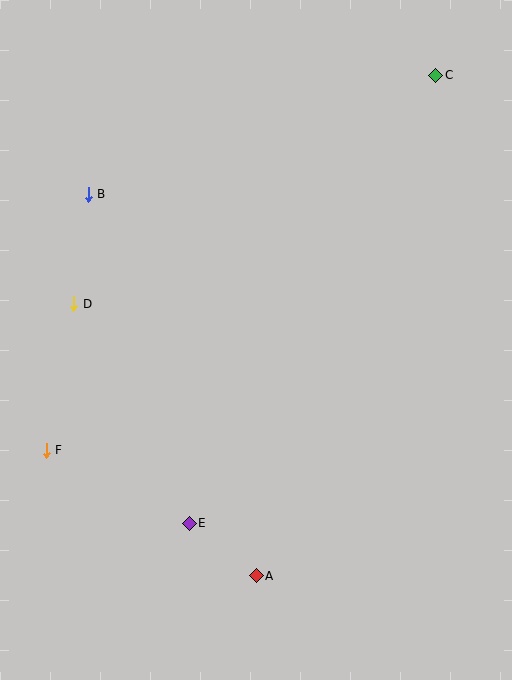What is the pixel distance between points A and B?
The distance between A and B is 417 pixels.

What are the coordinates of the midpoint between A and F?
The midpoint between A and F is at (151, 513).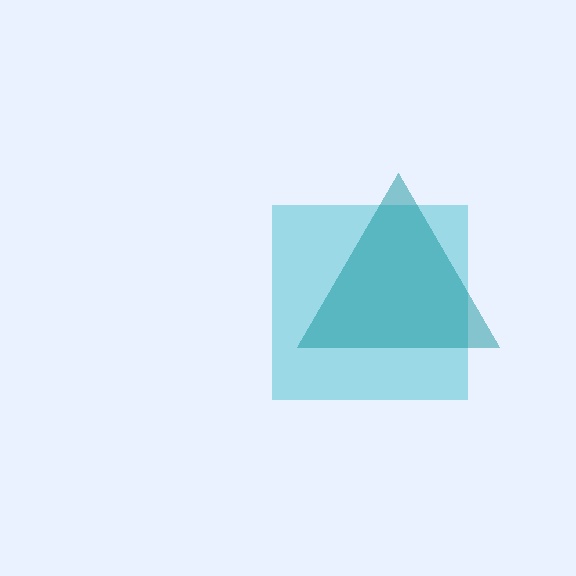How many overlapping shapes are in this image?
There are 2 overlapping shapes in the image.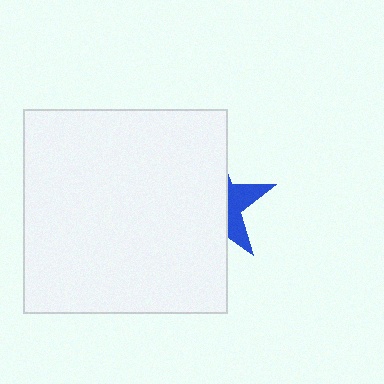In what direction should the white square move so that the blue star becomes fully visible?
The white square should move left. That is the shortest direction to clear the overlap and leave the blue star fully visible.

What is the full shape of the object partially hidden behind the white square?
The partially hidden object is a blue star.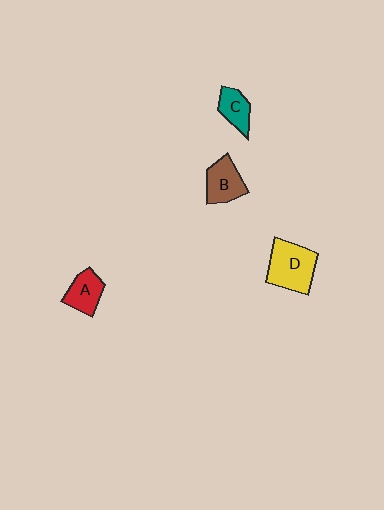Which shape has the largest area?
Shape D (yellow).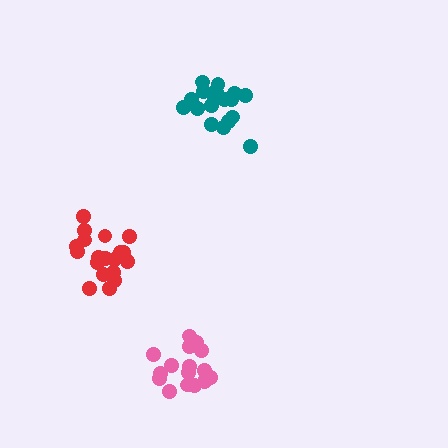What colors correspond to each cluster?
The clusters are colored: teal, red, pink.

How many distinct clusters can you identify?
There are 3 distinct clusters.